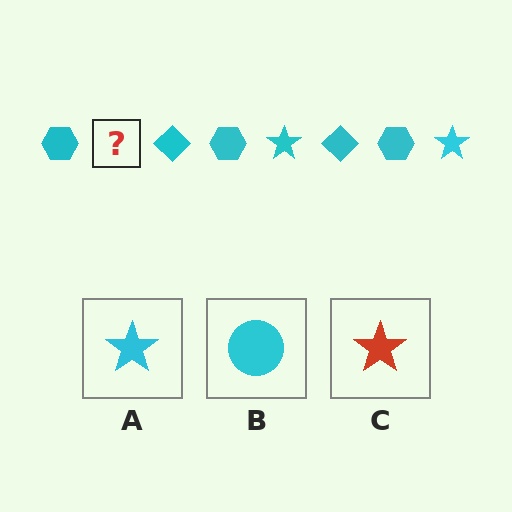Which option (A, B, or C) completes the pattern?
A.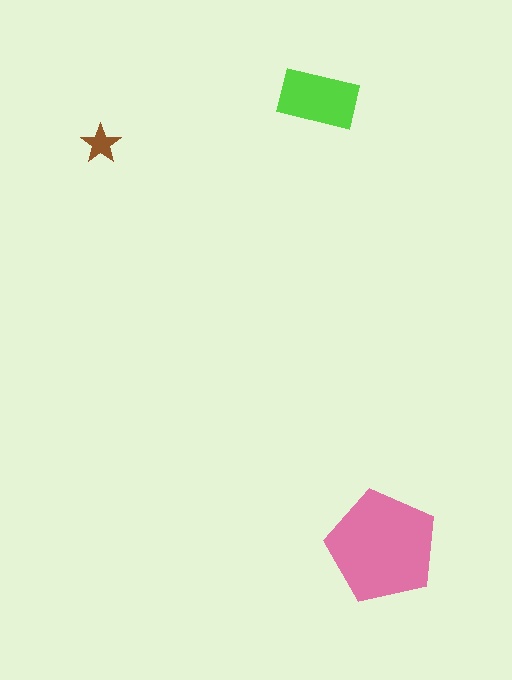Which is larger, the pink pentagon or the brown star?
The pink pentagon.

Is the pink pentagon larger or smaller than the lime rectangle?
Larger.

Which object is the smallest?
The brown star.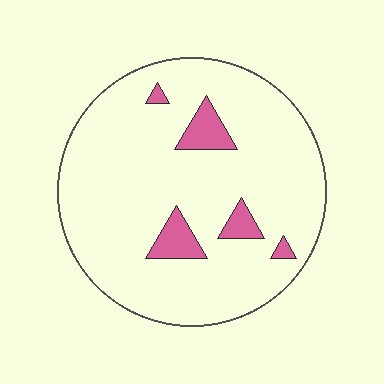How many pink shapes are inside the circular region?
5.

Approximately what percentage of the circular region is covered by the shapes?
Approximately 10%.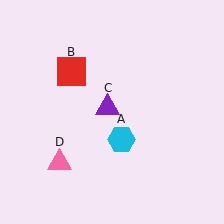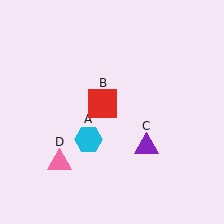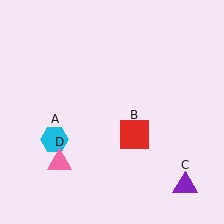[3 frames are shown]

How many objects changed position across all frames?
3 objects changed position: cyan hexagon (object A), red square (object B), purple triangle (object C).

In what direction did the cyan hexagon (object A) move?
The cyan hexagon (object A) moved left.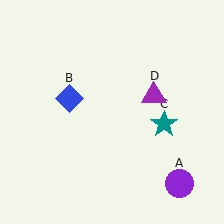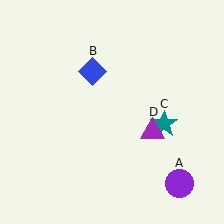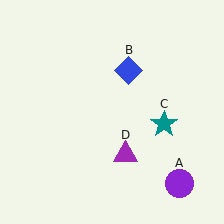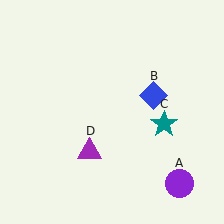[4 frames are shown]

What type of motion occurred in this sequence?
The blue diamond (object B), purple triangle (object D) rotated clockwise around the center of the scene.